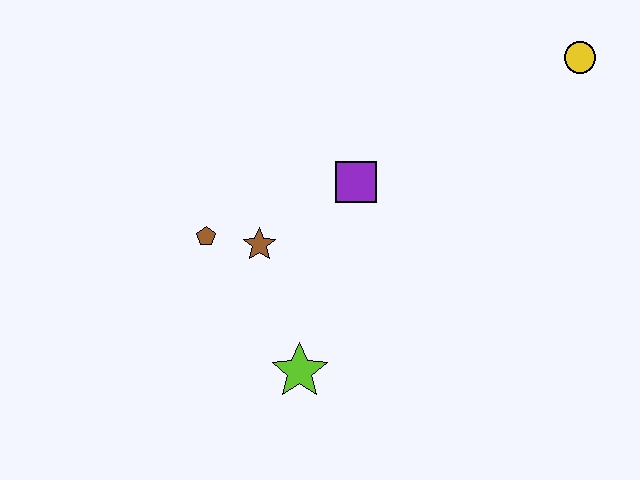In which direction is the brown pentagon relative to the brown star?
The brown pentagon is to the left of the brown star.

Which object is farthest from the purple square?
The yellow circle is farthest from the purple square.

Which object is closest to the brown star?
The brown pentagon is closest to the brown star.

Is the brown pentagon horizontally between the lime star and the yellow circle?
No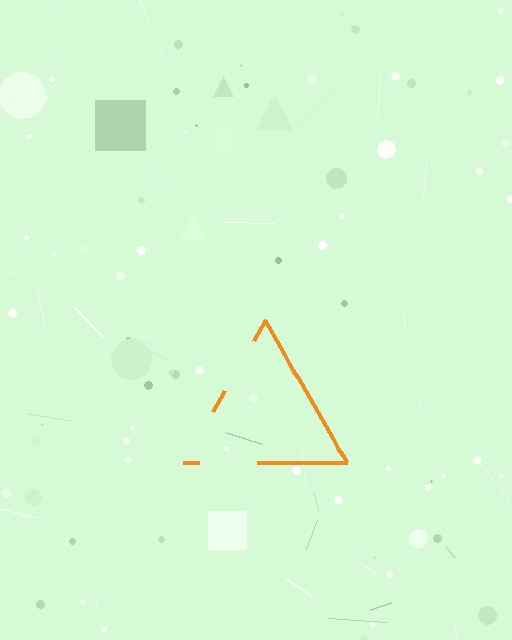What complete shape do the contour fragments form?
The contour fragments form a triangle.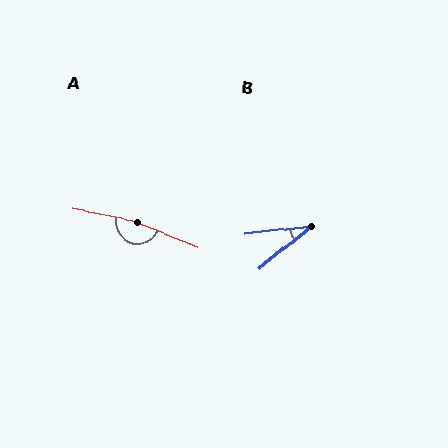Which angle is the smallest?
B, at approximately 33 degrees.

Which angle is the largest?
A, at approximately 170 degrees.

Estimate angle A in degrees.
Approximately 170 degrees.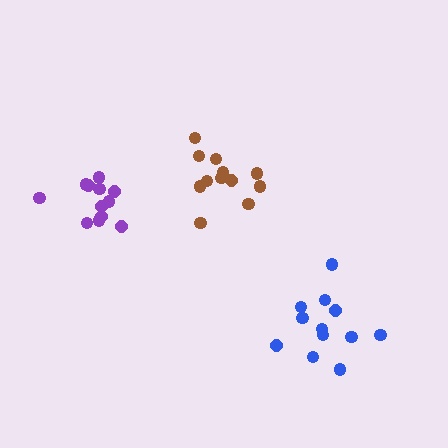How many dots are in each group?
Group 1: 12 dots, Group 2: 12 dots, Group 3: 12 dots (36 total).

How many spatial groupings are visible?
There are 3 spatial groupings.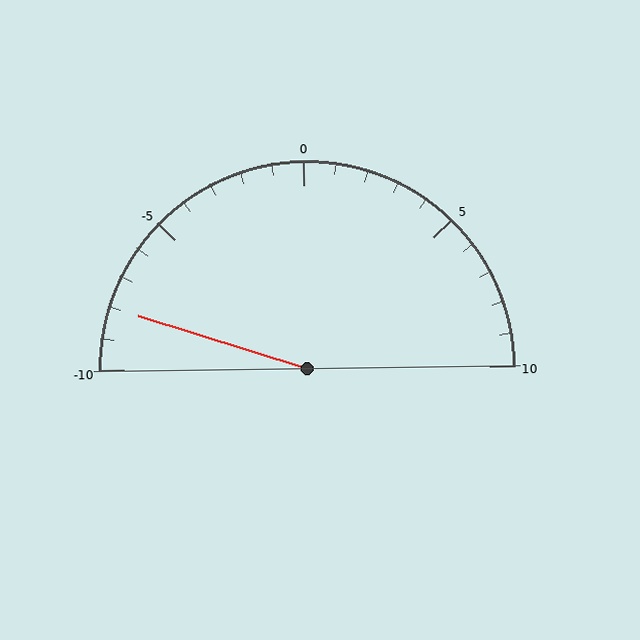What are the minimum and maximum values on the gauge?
The gauge ranges from -10 to 10.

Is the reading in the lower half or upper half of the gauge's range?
The reading is in the lower half of the range (-10 to 10).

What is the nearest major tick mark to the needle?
The nearest major tick mark is -10.